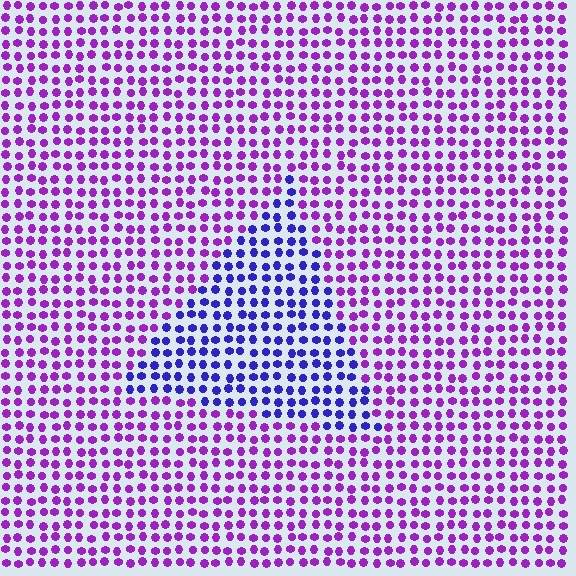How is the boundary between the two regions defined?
The boundary is defined purely by a slight shift in hue (about 42 degrees). Spacing, size, and orientation are identical on both sides.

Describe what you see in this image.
The image is filled with small purple elements in a uniform arrangement. A triangle-shaped region is visible where the elements are tinted to a slightly different hue, forming a subtle color boundary.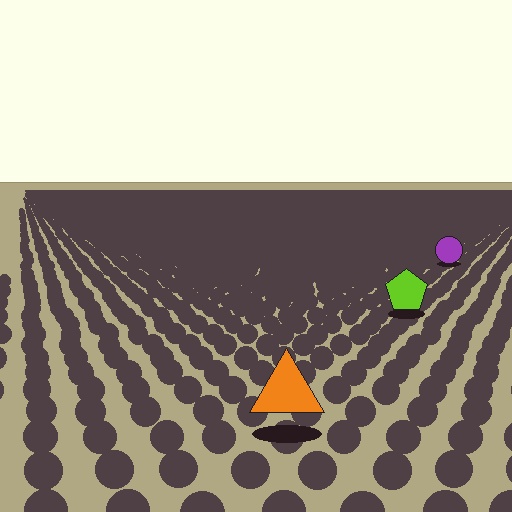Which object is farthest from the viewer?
The purple circle is farthest from the viewer. It appears smaller and the ground texture around it is denser.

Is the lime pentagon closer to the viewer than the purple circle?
Yes. The lime pentagon is closer — you can tell from the texture gradient: the ground texture is coarser near it.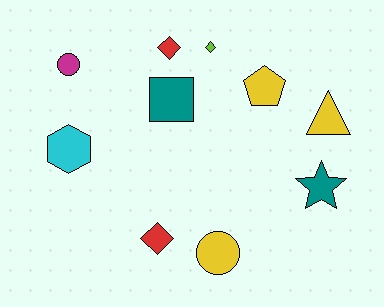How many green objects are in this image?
There are no green objects.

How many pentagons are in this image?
There is 1 pentagon.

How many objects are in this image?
There are 10 objects.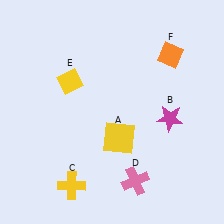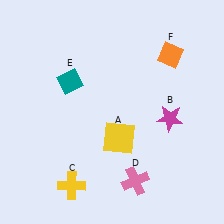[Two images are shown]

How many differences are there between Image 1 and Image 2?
There is 1 difference between the two images.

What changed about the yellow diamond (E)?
In Image 1, E is yellow. In Image 2, it changed to teal.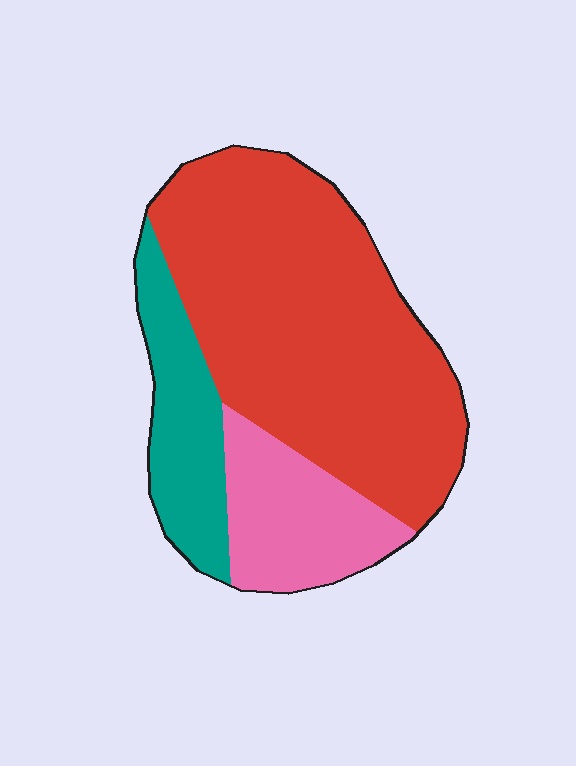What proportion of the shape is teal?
Teal takes up about one sixth (1/6) of the shape.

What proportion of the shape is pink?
Pink covers about 20% of the shape.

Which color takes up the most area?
Red, at roughly 65%.